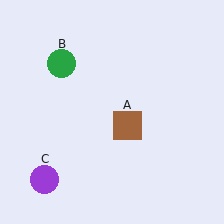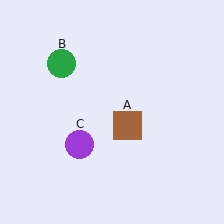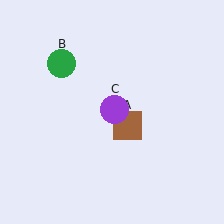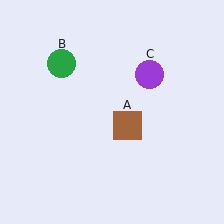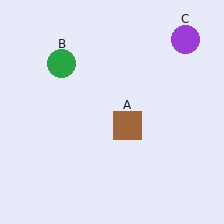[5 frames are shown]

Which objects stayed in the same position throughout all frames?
Brown square (object A) and green circle (object B) remained stationary.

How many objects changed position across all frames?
1 object changed position: purple circle (object C).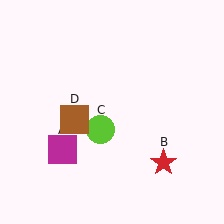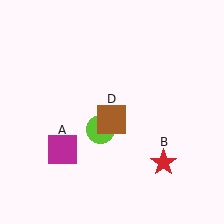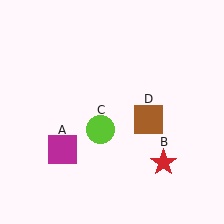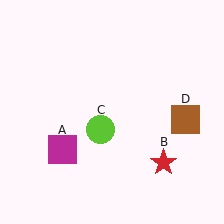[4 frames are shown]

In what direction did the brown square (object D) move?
The brown square (object D) moved right.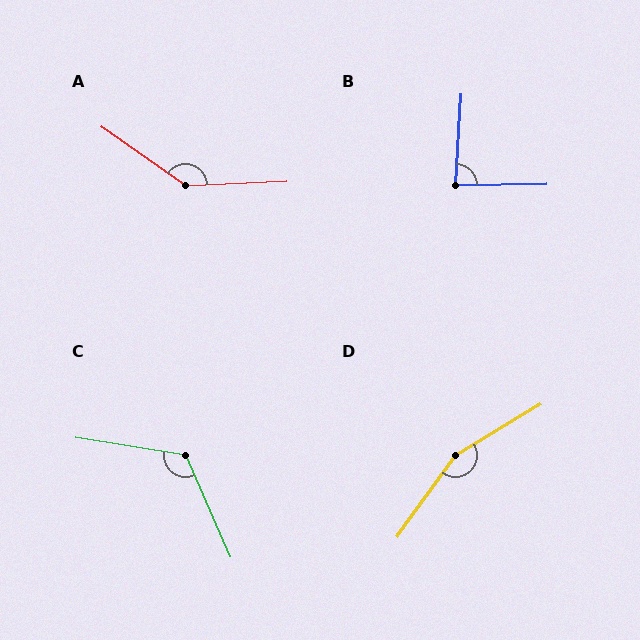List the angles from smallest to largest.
B (86°), C (122°), A (142°), D (157°).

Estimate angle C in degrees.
Approximately 122 degrees.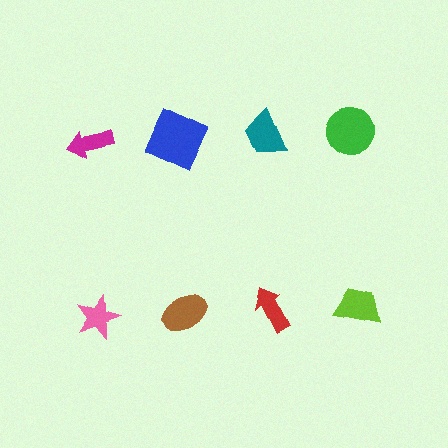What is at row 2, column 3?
A red arrow.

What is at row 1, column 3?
A teal trapezoid.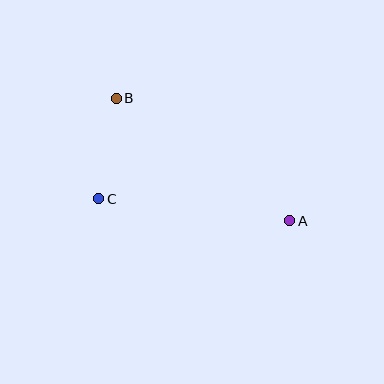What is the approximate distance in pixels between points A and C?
The distance between A and C is approximately 193 pixels.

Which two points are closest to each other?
Points B and C are closest to each other.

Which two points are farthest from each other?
Points A and B are farthest from each other.